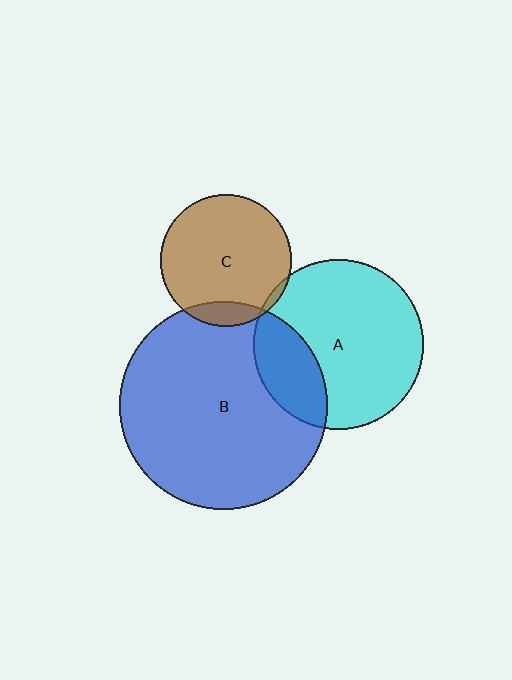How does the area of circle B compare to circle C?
Approximately 2.5 times.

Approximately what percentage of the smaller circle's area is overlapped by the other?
Approximately 10%.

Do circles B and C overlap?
Yes.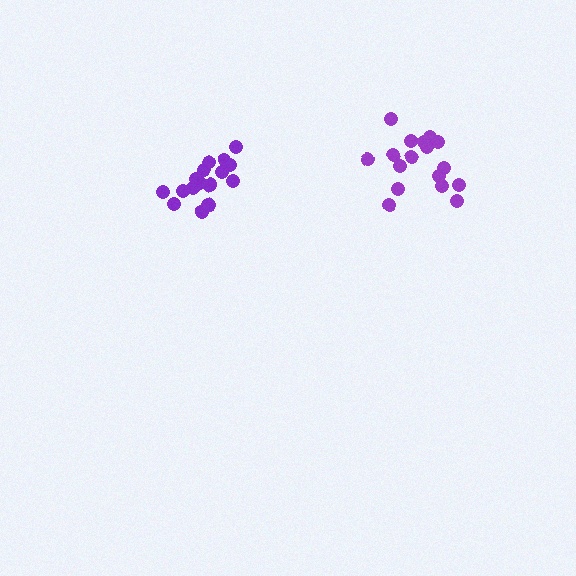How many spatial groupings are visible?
There are 2 spatial groupings.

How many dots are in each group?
Group 1: 18 dots, Group 2: 18 dots (36 total).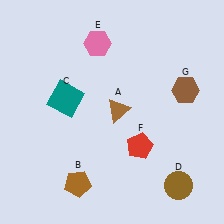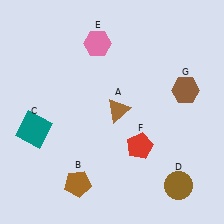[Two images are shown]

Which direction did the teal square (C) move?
The teal square (C) moved left.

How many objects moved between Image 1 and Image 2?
1 object moved between the two images.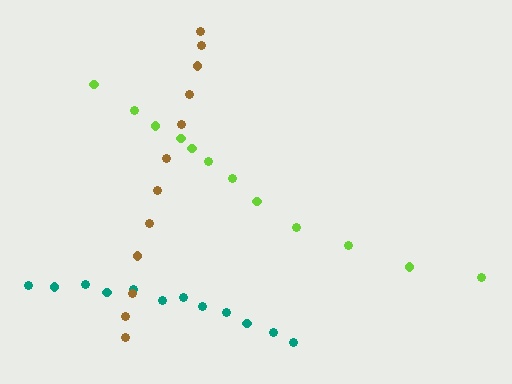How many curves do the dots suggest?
There are 3 distinct paths.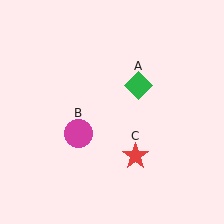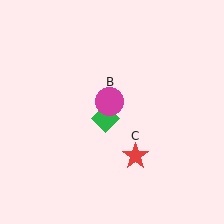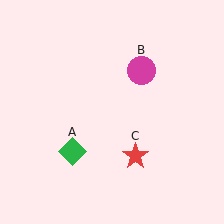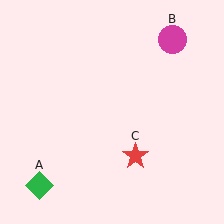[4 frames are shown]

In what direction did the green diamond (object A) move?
The green diamond (object A) moved down and to the left.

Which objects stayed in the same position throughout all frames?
Red star (object C) remained stationary.